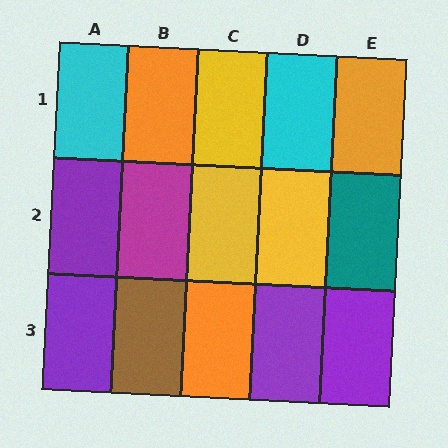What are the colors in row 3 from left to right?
Purple, brown, orange, purple, purple.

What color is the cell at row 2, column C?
Yellow.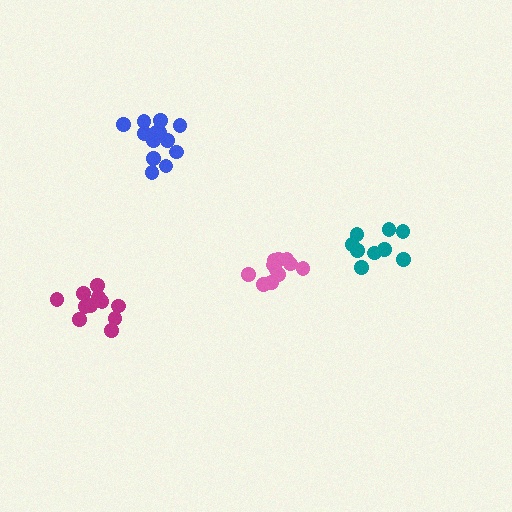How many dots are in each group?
Group 1: 9 dots, Group 2: 11 dots, Group 3: 11 dots, Group 4: 13 dots (44 total).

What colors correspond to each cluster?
The clusters are colored: teal, pink, magenta, blue.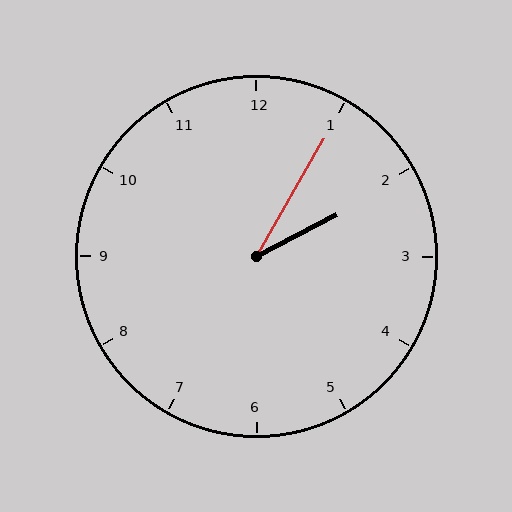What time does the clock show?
2:05.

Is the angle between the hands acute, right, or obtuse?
It is acute.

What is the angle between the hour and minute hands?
Approximately 32 degrees.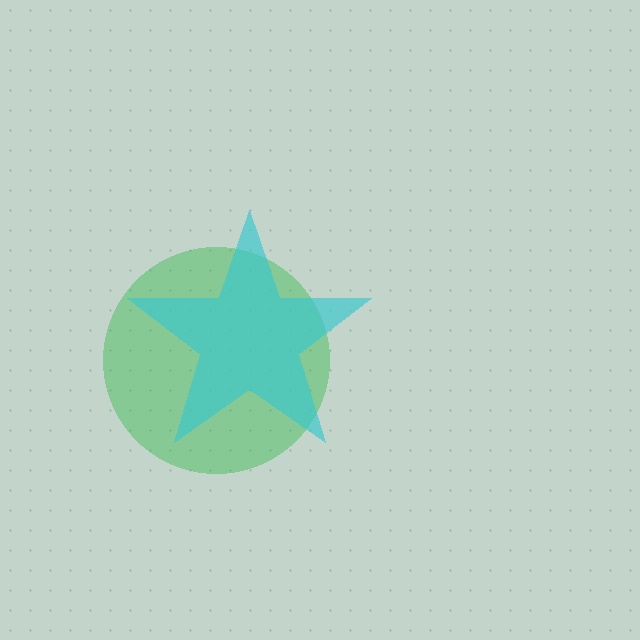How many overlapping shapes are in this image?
There are 2 overlapping shapes in the image.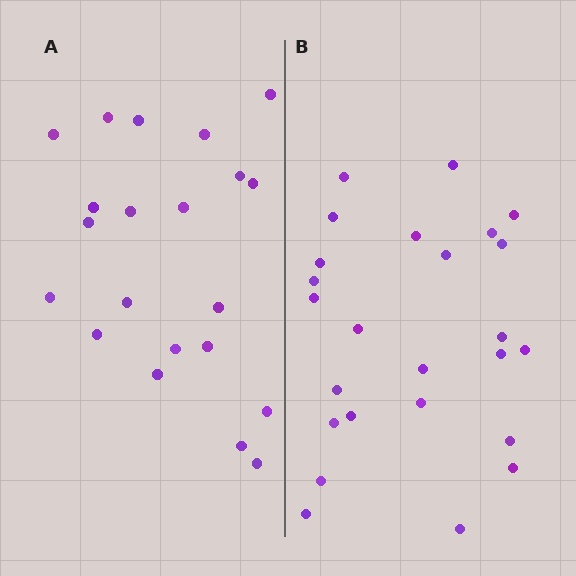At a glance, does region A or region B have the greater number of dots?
Region B (the right region) has more dots.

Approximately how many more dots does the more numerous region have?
Region B has about 4 more dots than region A.